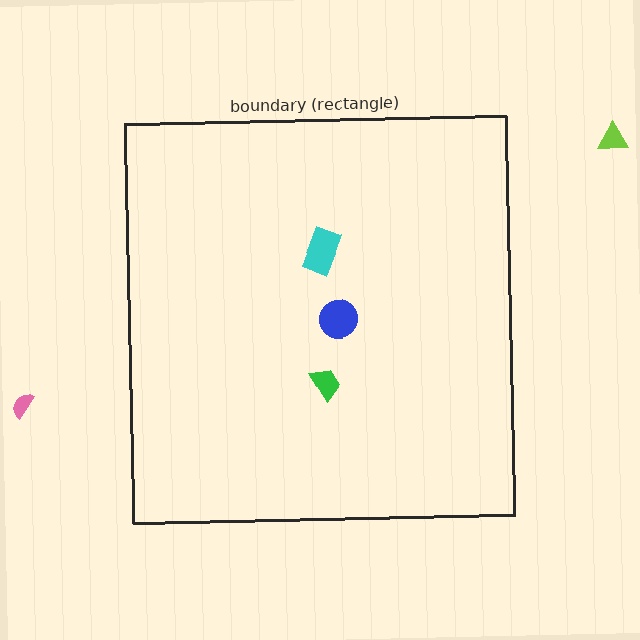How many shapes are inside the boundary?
3 inside, 2 outside.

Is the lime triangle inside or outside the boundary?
Outside.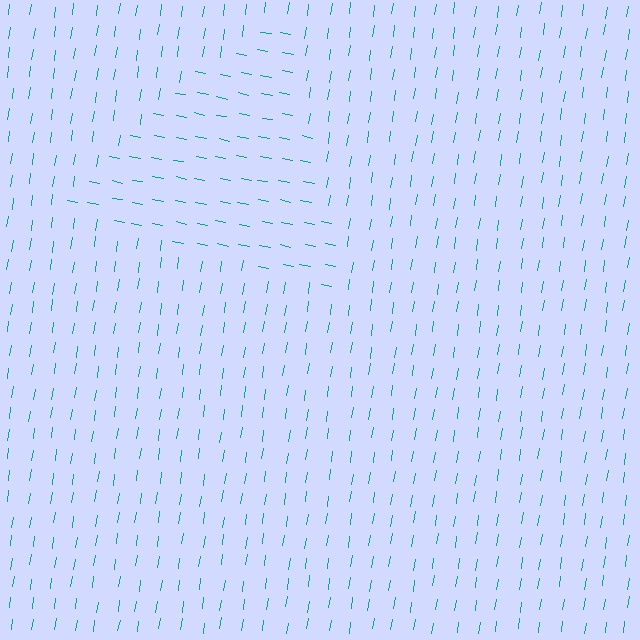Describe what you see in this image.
The image is filled with small teal line segments. A triangle region in the image has lines oriented differently from the surrounding lines, creating a visible texture boundary.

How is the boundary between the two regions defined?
The boundary is defined purely by a change in line orientation (approximately 88 degrees difference). All lines are the same color and thickness.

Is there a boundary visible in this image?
Yes, there is a texture boundary formed by a change in line orientation.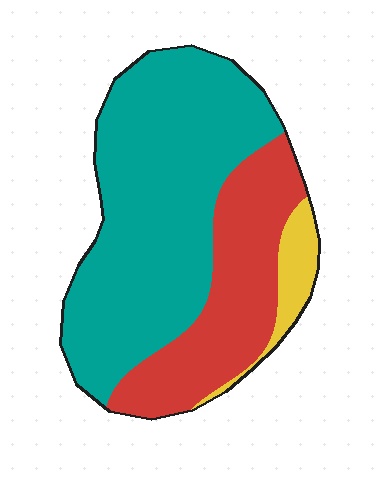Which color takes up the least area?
Yellow, at roughly 5%.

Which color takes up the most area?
Teal, at roughly 60%.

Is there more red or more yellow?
Red.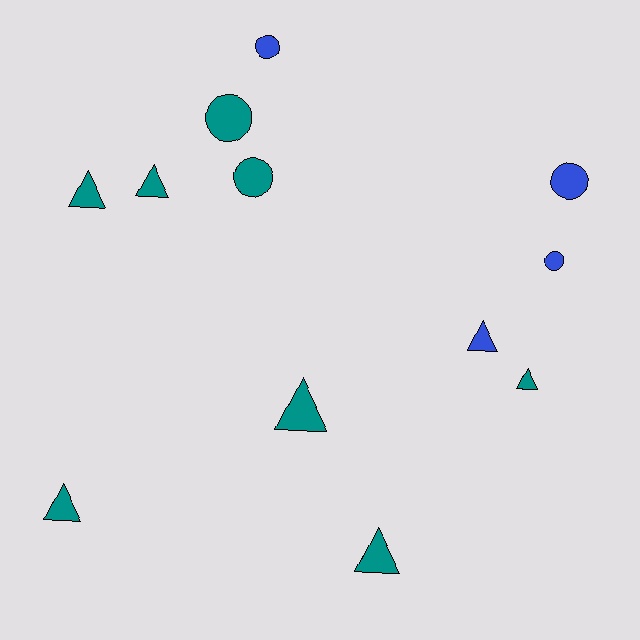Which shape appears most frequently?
Triangle, with 7 objects.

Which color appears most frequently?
Teal, with 8 objects.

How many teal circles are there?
There are 2 teal circles.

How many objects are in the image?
There are 12 objects.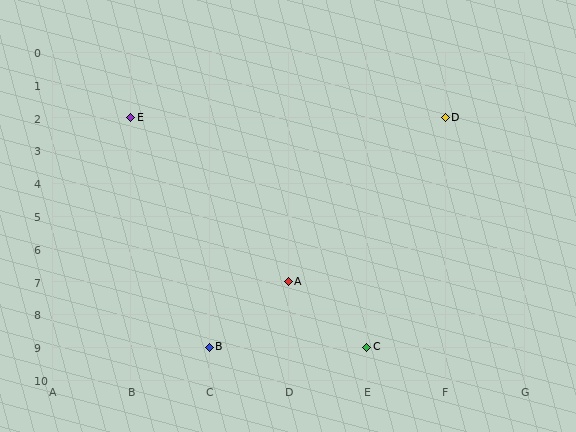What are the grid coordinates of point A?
Point A is at grid coordinates (D, 7).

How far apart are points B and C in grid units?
Points B and C are 2 columns apart.